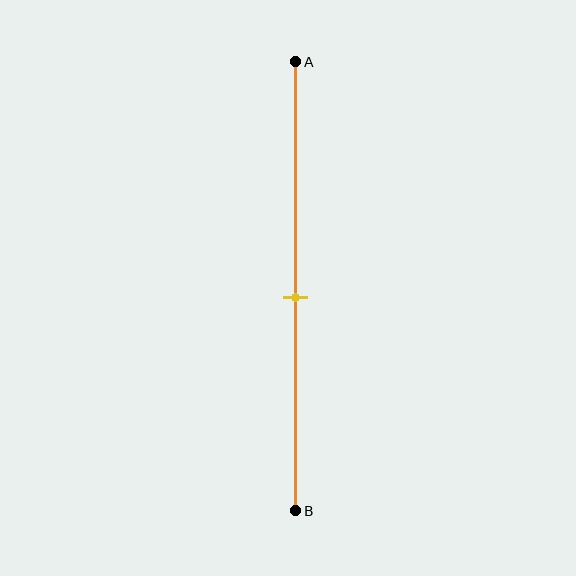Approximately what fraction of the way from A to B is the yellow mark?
The yellow mark is approximately 55% of the way from A to B.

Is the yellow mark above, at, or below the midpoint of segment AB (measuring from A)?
The yellow mark is approximately at the midpoint of segment AB.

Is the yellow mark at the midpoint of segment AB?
Yes, the mark is approximately at the midpoint.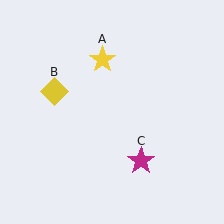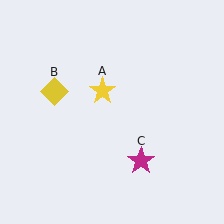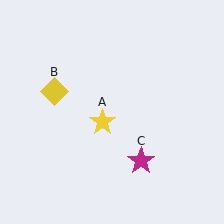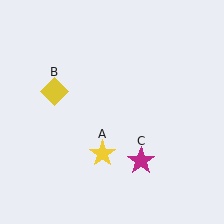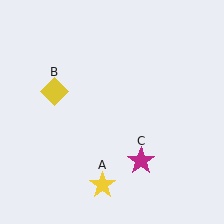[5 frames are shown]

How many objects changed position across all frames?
1 object changed position: yellow star (object A).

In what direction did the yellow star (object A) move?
The yellow star (object A) moved down.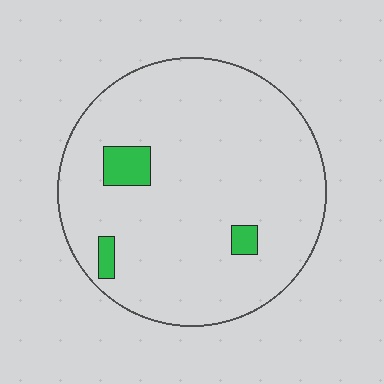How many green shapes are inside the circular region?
3.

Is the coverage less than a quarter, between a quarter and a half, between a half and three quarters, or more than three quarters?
Less than a quarter.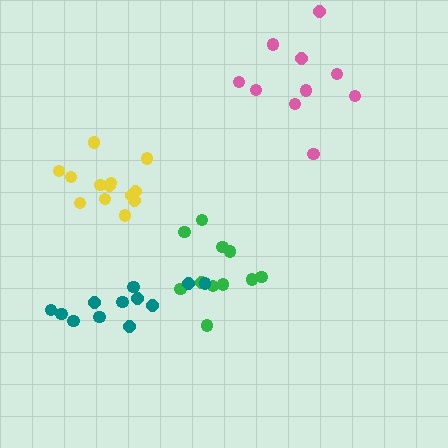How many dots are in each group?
Group 1: 11 dots, Group 2: 12 dots, Group 3: 13 dots, Group 4: 10 dots (46 total).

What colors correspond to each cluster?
The clusters are colored: green, teal, yellow, pink.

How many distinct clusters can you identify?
There are 4 distinct clusters.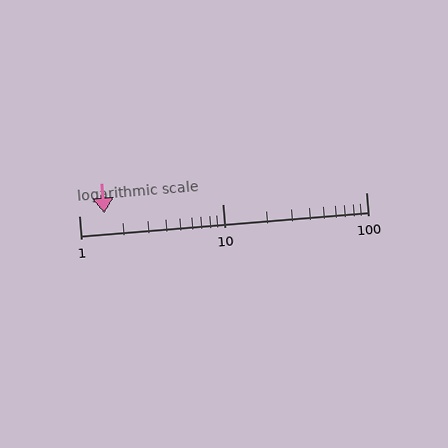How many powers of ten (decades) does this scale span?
The scale spans 2 decades, from 1 to 100.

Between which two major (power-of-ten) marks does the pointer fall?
The pointer is between 1 and 10.